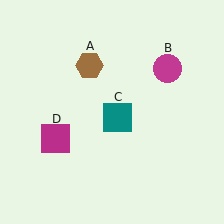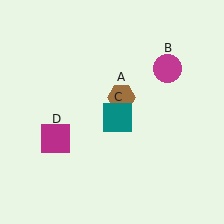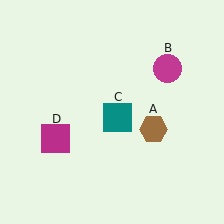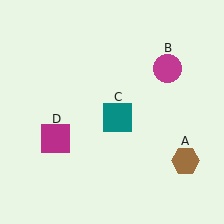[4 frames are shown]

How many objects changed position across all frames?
1 object changed position: brown hexagon (object A).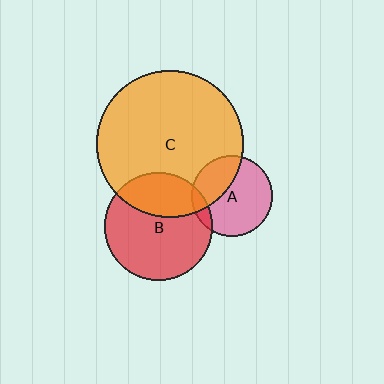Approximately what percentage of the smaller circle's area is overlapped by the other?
Approximately 10%.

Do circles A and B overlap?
Yes.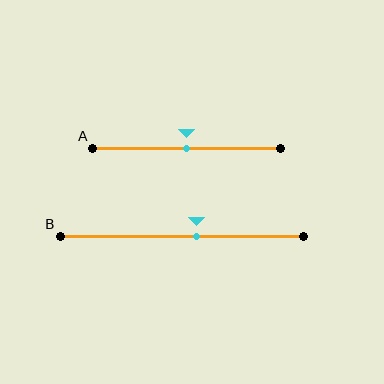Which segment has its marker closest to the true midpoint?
Segment A has its marker closest to the true midpoint.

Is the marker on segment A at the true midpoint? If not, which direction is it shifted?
Yes, the marker on segment A is at the true midpoint.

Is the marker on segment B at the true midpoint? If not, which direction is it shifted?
No, the marker on segment B is shifted to the right by about 6% of the segment length.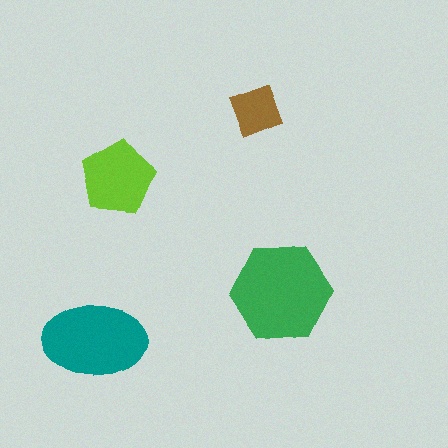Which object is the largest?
The green hexagon.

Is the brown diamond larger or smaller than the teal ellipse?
Smaller.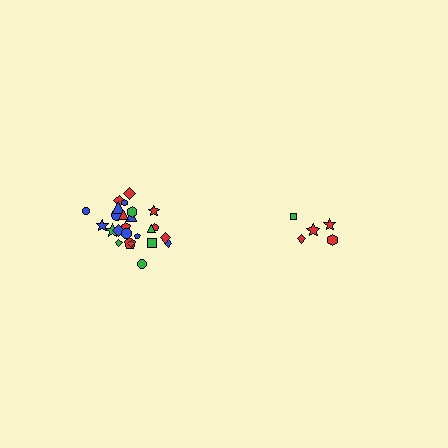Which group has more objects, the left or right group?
The left group.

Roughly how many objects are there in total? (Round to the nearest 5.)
Roughly 30 objects in total.